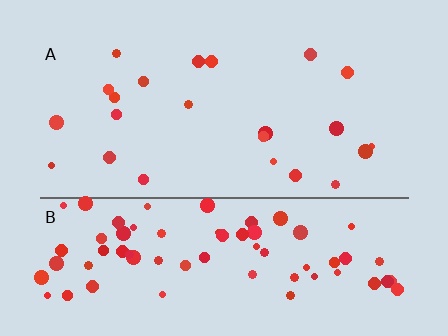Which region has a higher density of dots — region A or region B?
B (the bottom).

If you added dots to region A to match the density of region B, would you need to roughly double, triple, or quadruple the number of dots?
Approximately quadruple.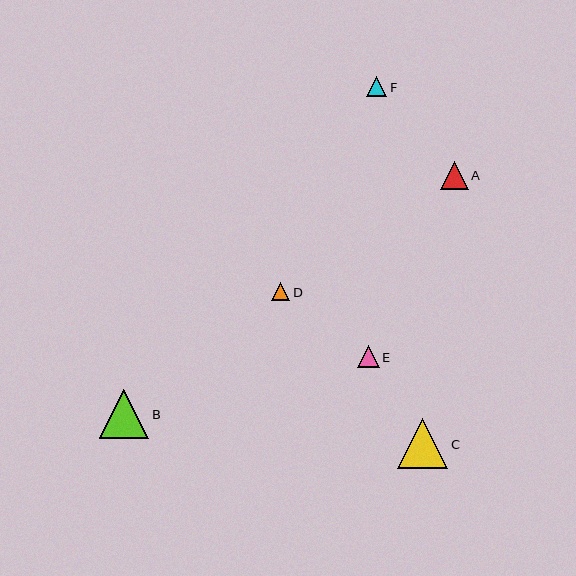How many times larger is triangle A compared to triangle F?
Triangle A is approximately 1.4 times the size of triangle F.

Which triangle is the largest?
Triangle C is the largest with a size of approximately 50 pixels.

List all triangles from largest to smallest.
From largest to smallest: C, B, A, E, F, D.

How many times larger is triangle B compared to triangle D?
Triangle B is approximately 2.7 times the size of triangle D.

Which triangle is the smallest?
Triangle D is the smallest with a size of approximately 19 pixels.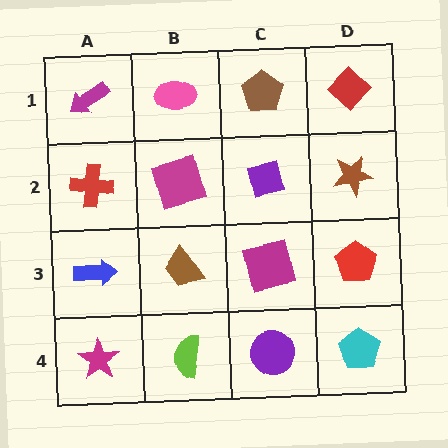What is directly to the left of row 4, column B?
A magenta star.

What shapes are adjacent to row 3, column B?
A magenta square (row 2, column B), a lime semicircle (row 4, column B), a blue arrow (row 3, column A), a magenta square (row 3, column C).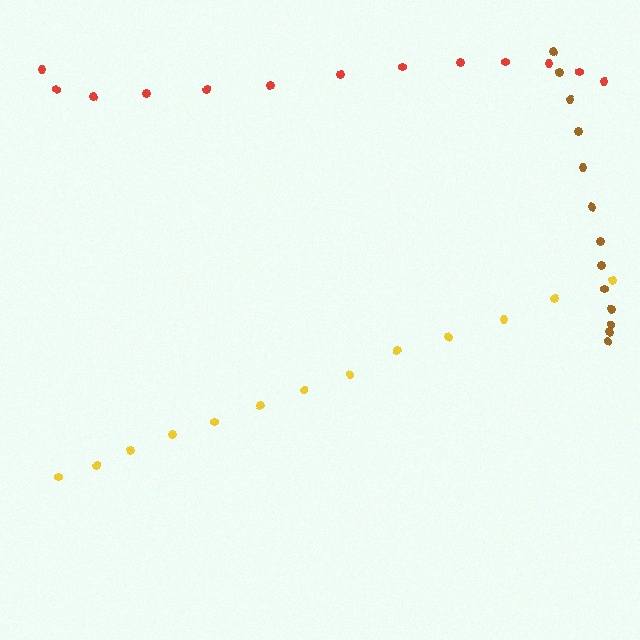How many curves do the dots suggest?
There are 3 distinct paths.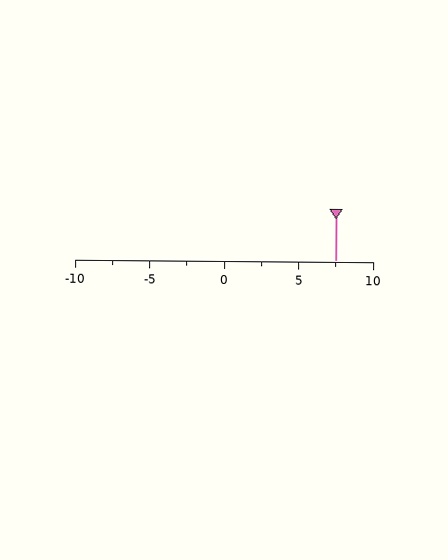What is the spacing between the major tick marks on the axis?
The major ticks are spaced 5 apart.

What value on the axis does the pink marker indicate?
The marker indicates approximately 7.5.